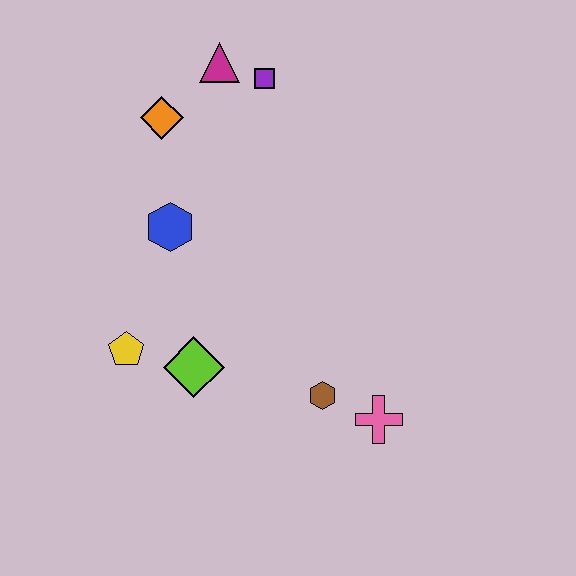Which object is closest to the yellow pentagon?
The lime diamond is closest to the yellow pentagon.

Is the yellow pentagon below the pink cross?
No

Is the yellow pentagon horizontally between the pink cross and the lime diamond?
No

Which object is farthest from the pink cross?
The magenta triangle is farthest from the pink cross.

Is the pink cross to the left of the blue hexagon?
No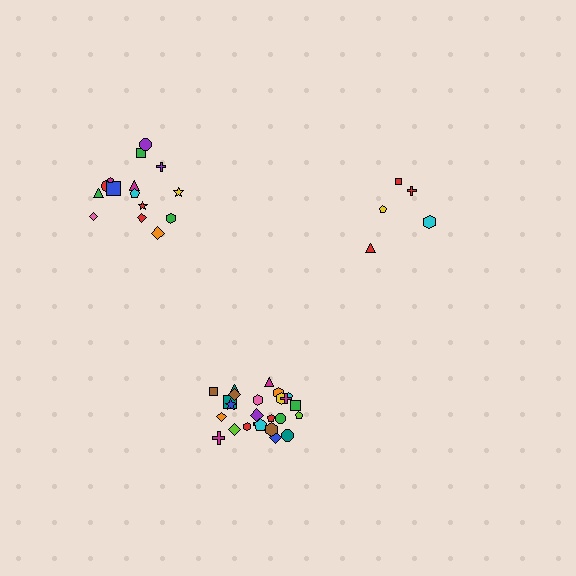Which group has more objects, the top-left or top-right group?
The top-left group.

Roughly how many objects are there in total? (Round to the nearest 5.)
Roughly 45 objects in total.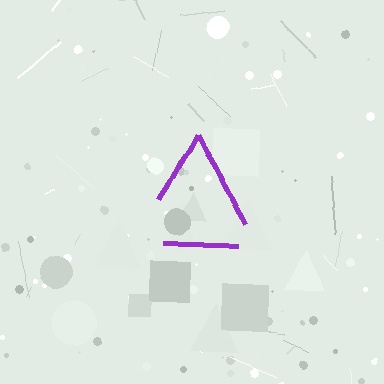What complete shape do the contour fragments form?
The contour fragments form a triangle.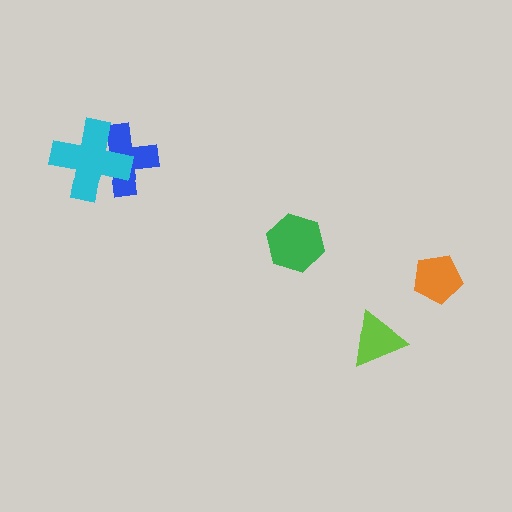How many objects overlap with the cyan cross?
1 object overlaps with the cyan cross.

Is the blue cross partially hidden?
Yes, it is partially covered by another shape.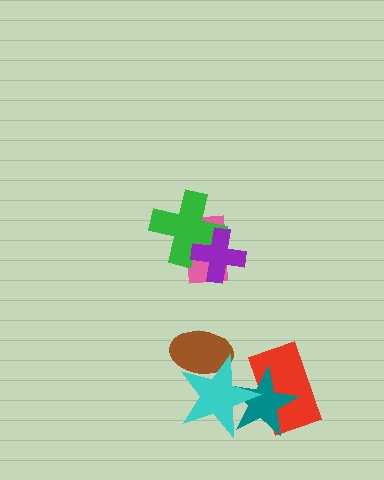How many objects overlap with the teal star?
2 objects overlap with the teal star.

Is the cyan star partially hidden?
No, no other shape covers it.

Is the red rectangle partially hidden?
Yes, it is partially covered by another shape.